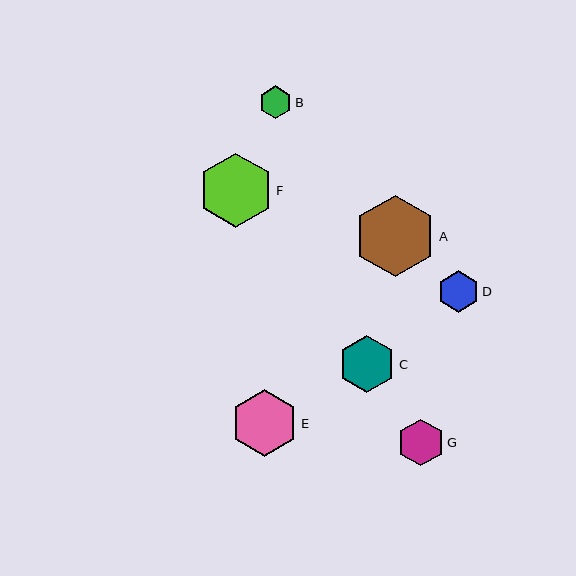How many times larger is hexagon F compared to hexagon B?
Hexagon F is approximately 2.3 times the size of hexagon B.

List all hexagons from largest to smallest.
From largest to smallest: A, F, E, C, G, D, B.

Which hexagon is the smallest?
Hexagon B is the smallest with a size of approximately 33 pixels.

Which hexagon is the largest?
Hexagon A is the largest with a size of approximately 82 pixels.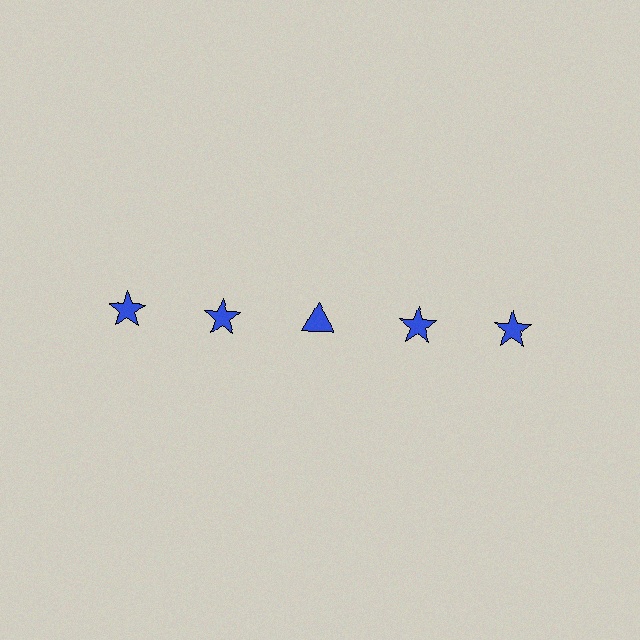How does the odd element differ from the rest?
It has a different shape: triangle instead of star.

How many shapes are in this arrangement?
There are 5 shapes arranged in a grid pattern.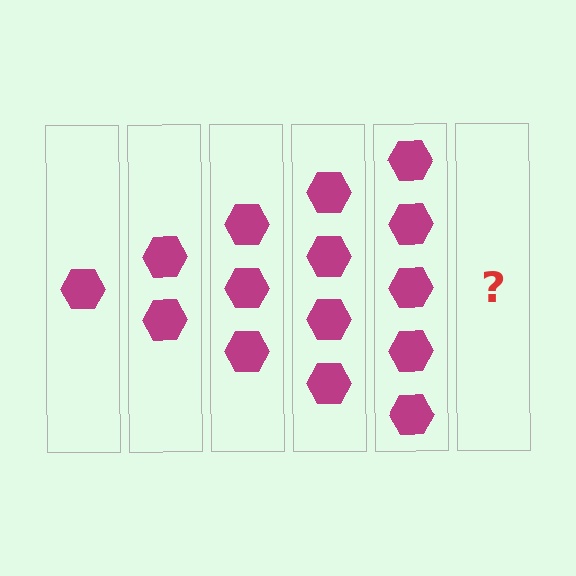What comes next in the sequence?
The next element should be 6 hexagons.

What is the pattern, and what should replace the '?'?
The pattern is that each step adds one more hexagon. The '?' should be 6 hexagons.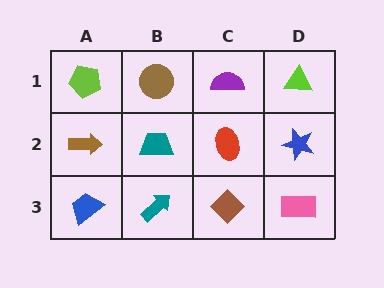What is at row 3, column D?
A pink rectangle.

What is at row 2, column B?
A teal trapezoid.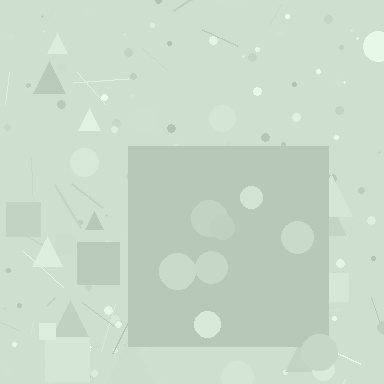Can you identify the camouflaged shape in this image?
The camouflaged shape is a square.